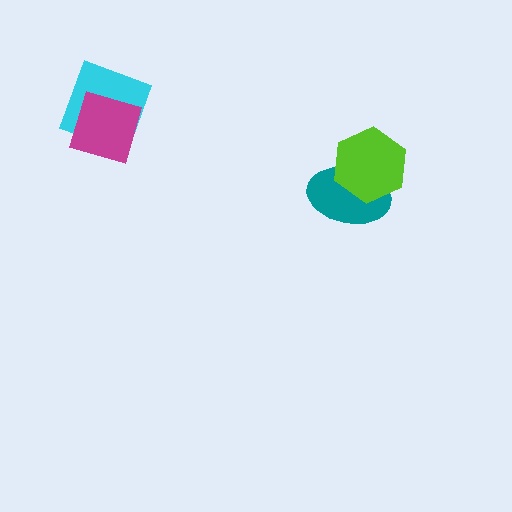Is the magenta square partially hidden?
No, no other shape covers it.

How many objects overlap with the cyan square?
1 object overlaps with the cyan square.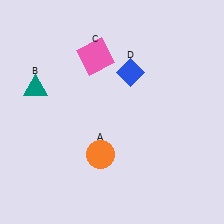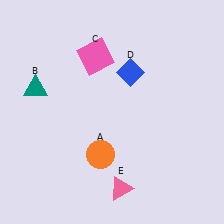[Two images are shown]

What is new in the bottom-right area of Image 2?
A pink triangle (E) was added in the bottom-right area of Image 2.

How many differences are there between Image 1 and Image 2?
There is 1 difference between the two images.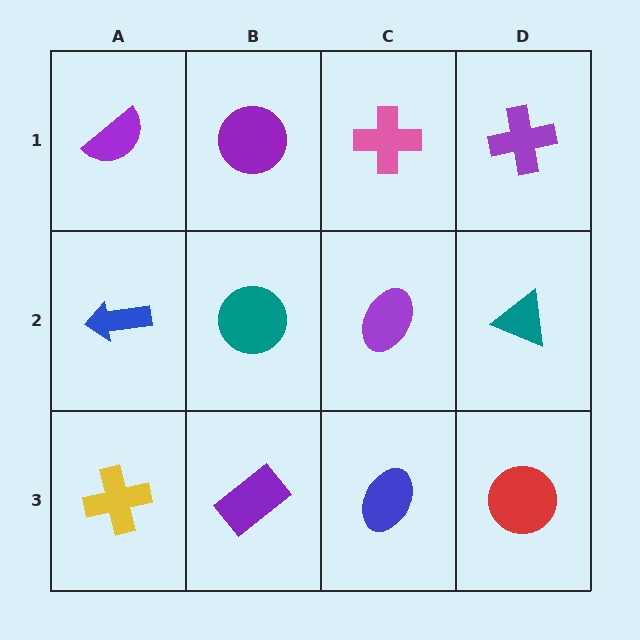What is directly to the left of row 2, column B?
A blue arrow.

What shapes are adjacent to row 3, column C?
A purple ellipse (row 2, column C), a purple rectangle (row 3, column B), a red circle (row 3, column D).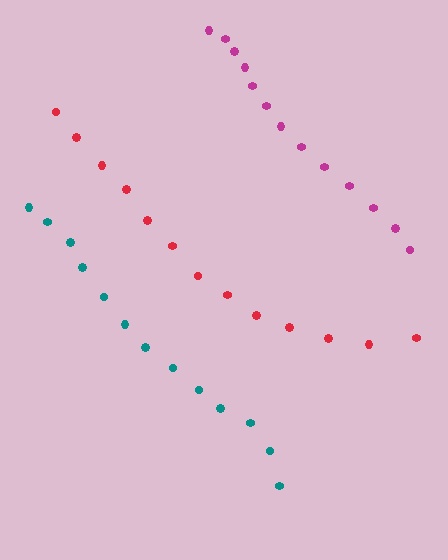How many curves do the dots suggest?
There are 3 distinct paths.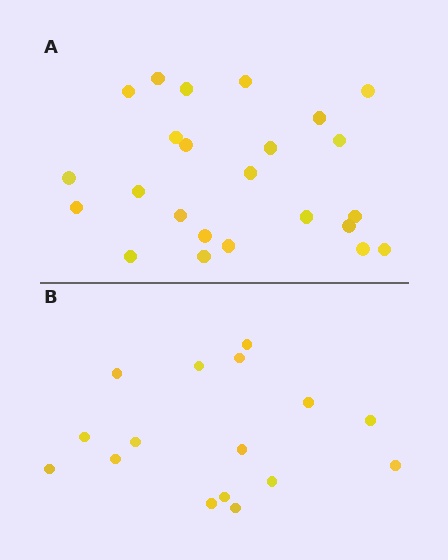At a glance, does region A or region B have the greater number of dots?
Region A (the top region) has more dots.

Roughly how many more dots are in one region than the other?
Region A has roughly 8 or so more dots than region B.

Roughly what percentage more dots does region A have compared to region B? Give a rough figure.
About 50% more.